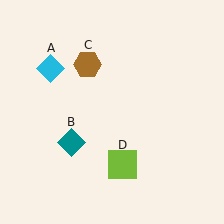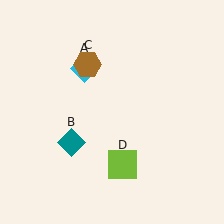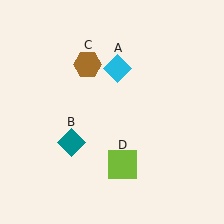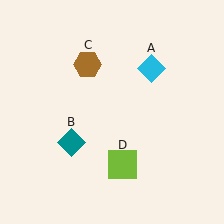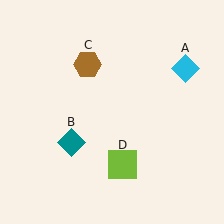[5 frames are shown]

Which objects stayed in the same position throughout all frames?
Teal diamond (object B) and brown hexagon (object C) and lime square (object D) remained stationary.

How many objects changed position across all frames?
1 object changed position: cyan diamond (object A).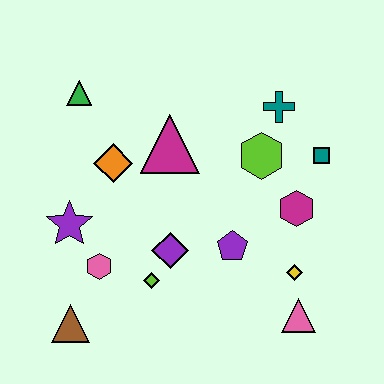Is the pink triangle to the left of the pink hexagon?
No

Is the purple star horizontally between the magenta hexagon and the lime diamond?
No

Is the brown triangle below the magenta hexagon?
Yes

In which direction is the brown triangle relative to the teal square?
The brown triangle is to the left of the teal square.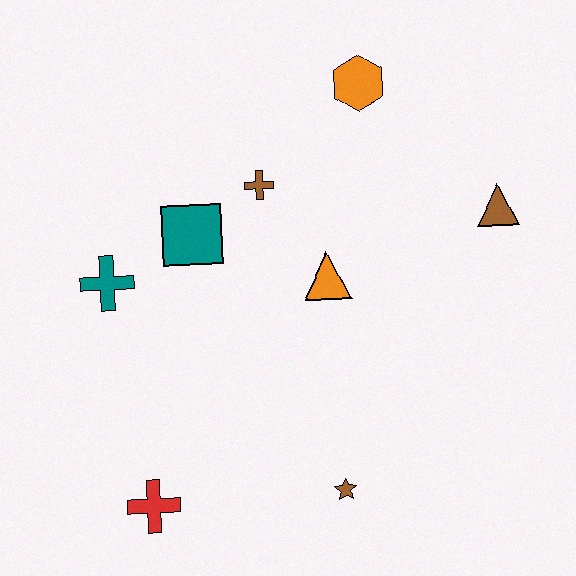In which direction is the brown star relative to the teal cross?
The brown star is to the right of the teal cross.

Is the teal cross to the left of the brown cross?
Yes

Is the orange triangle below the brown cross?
Yes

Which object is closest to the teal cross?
The teal square is closest to the teal cross.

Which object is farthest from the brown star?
The orange hexagon is farthest from the brown star.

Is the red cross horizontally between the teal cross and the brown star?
Yes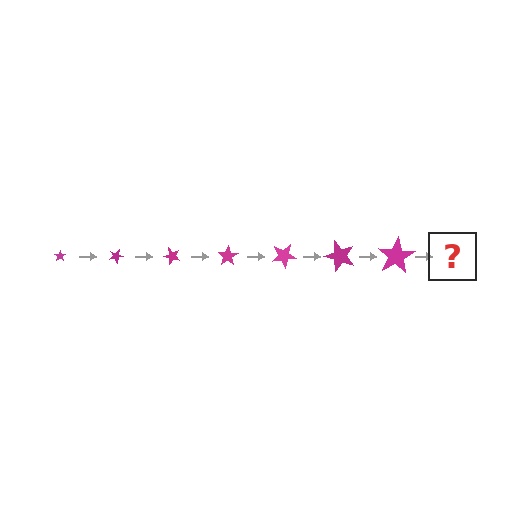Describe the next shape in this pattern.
It should be a star, larger than the previous one and rotated 175 degrees from the start.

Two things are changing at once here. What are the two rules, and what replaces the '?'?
The two rules are that the star grows larger each step and it rotates 25 degrees each step. The '?' should be a star, larger than the previous one and rotated 175 degrees from the start.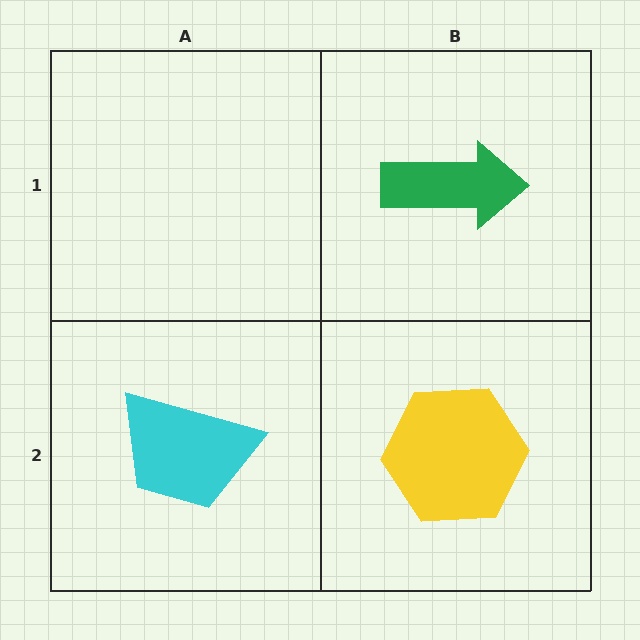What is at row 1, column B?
A green arrow.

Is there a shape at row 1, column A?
No, that cell is empty.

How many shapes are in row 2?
2 shapes.